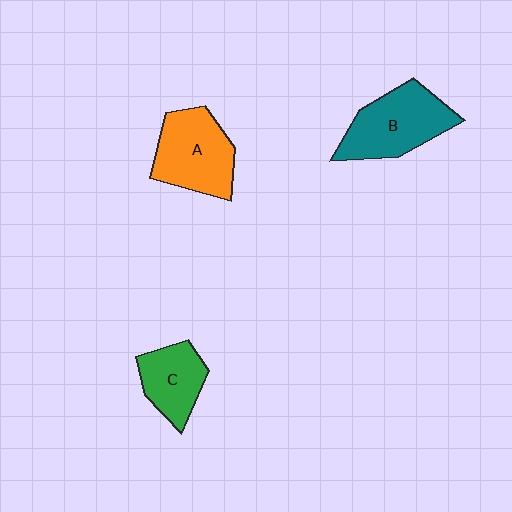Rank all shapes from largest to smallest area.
From largest to smallest: B (teal), A (orange), C (green).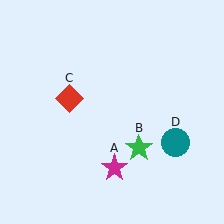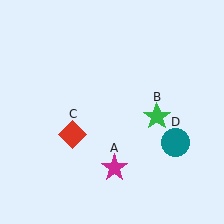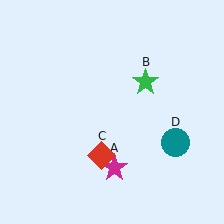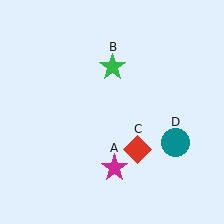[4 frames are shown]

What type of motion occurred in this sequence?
The green star (object B), red diamond (object C) rotated counterclockwise around the center of the scene.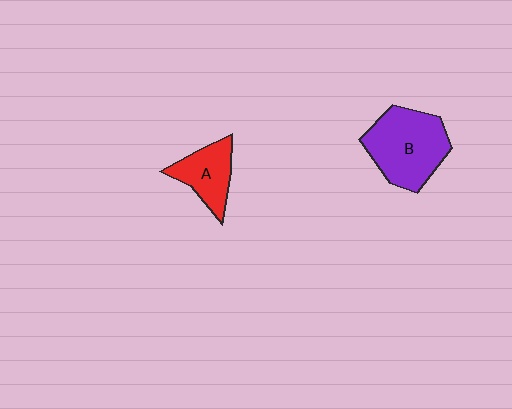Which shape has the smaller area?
Shape A (red).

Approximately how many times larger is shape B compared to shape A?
Approximately 1.7 times.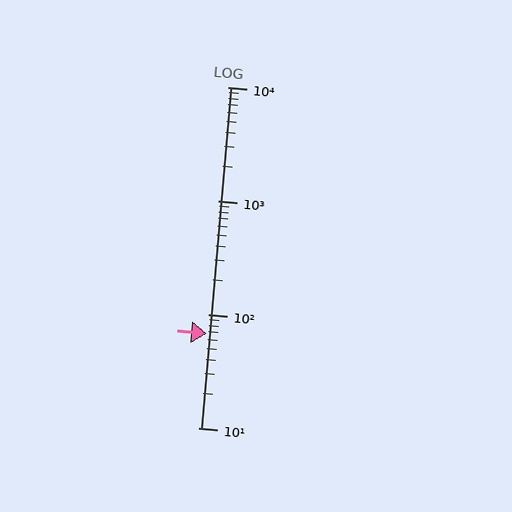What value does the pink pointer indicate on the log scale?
The pointer indicates approximately 67.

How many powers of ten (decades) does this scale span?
The scale spans 3 decades, from 10 to 10000.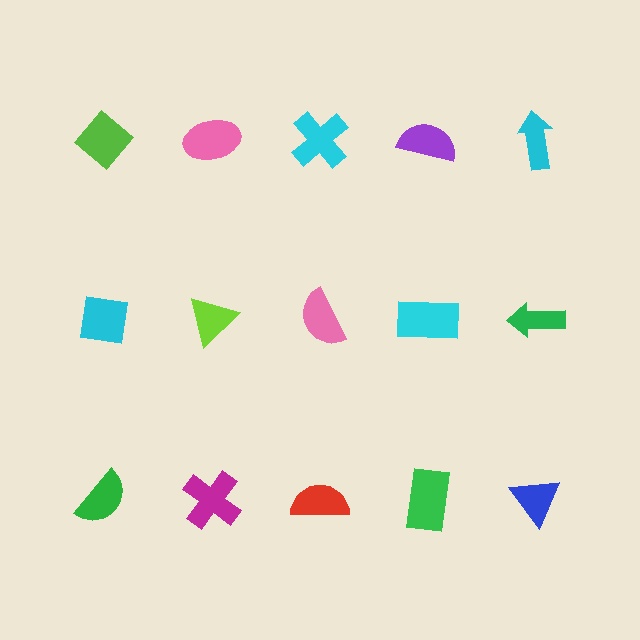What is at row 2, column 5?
A green arrow.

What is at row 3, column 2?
A magenta cross.